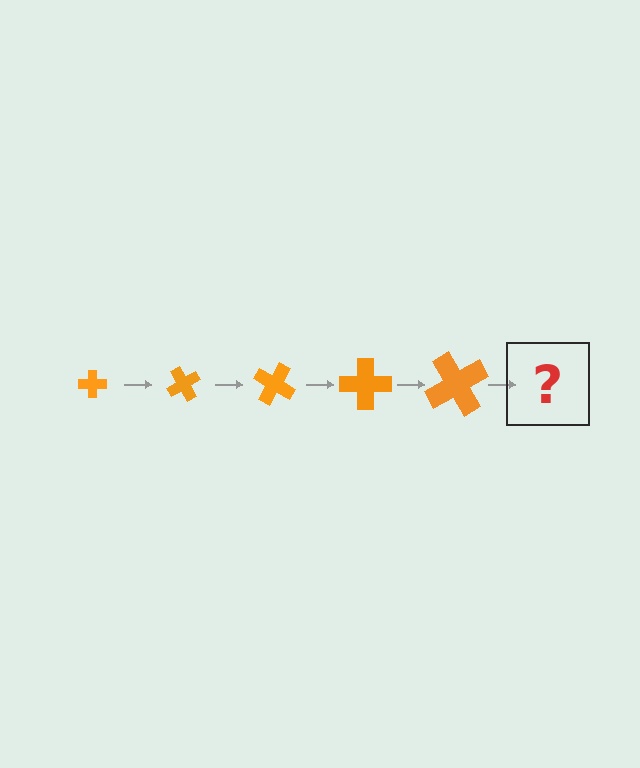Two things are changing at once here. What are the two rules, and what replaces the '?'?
The two rules are that the cross grows larger each step and it rotates 60 degrees each step. The '?' should be a cross, larger than the previous one and rotated 300 degrees from the start.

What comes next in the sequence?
The next element should be a cross, larger than the previous one and rotated 300 degrees from the start.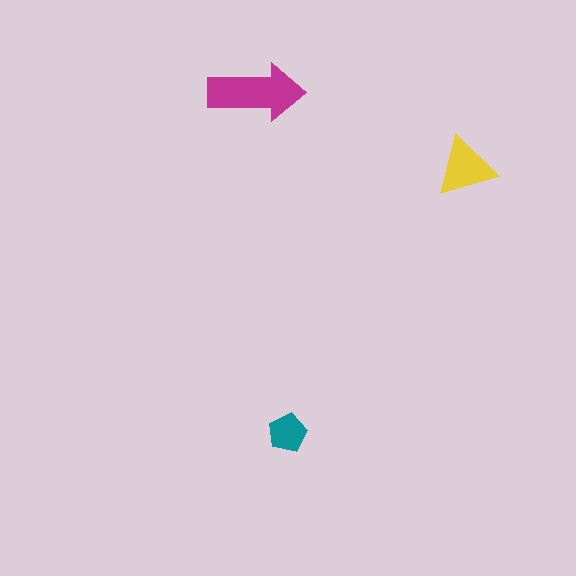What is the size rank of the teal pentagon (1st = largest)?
3rd.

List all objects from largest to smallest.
The magenta arrow, the yellow triangle, the teal pentagon.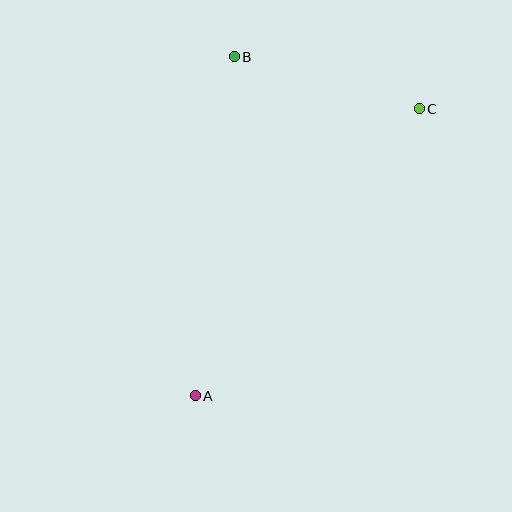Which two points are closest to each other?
Points B and C are closest to each other.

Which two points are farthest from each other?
Points A and C are farthest from each other.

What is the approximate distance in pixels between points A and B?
The distance between A and B is approximately 341 pixels.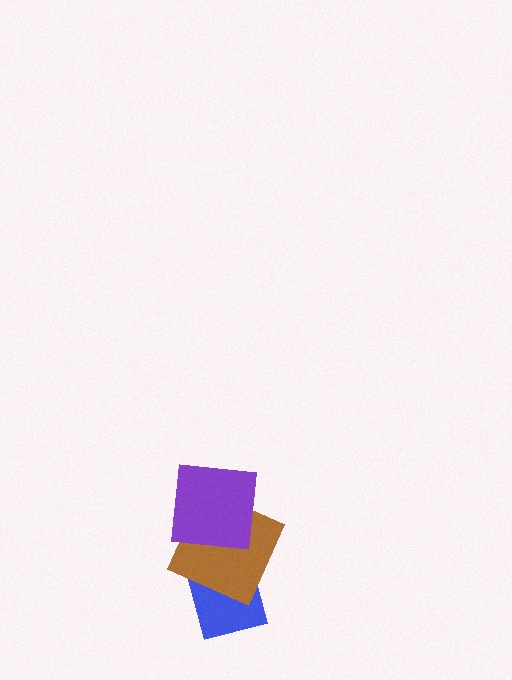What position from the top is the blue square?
The blue square is 3rd from the top.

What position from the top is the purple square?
The purple square is 1st from the top.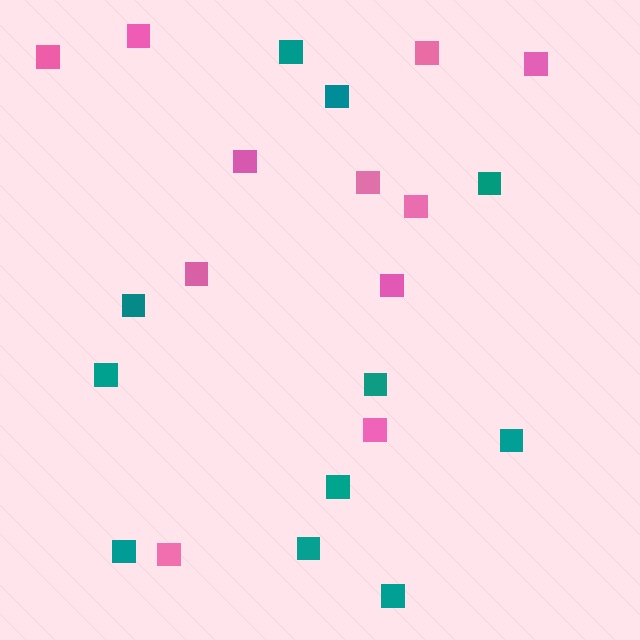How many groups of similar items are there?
There are 2 groups: one group of teal squares (11) and one group of pink squares (11).